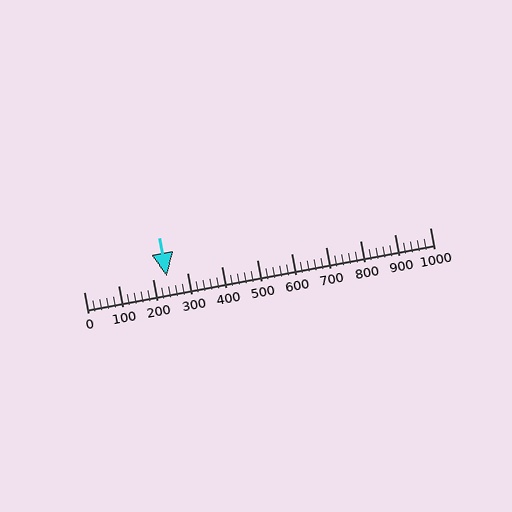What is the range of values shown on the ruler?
The ruler shows values from 0 to 1000.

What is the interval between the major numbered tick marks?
The major tick marks are spaced 100 units apart.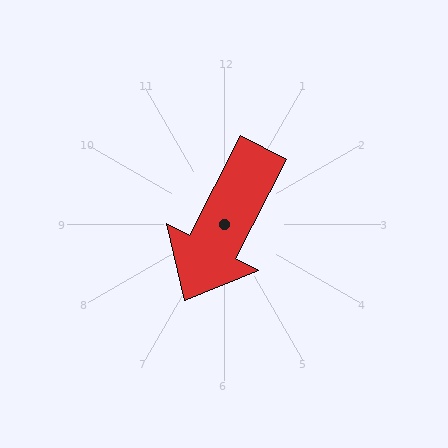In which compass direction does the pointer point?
Southwest.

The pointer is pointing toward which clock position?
Roughly 7 o'clock.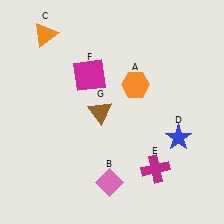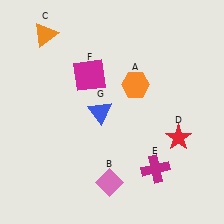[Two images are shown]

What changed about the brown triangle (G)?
In Image 1, G is brown. In Image 2, it changed to blue.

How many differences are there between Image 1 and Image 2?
There are 2 differences between the two images.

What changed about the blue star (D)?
In Image 1, D is blue. In Image 2, it changed to red.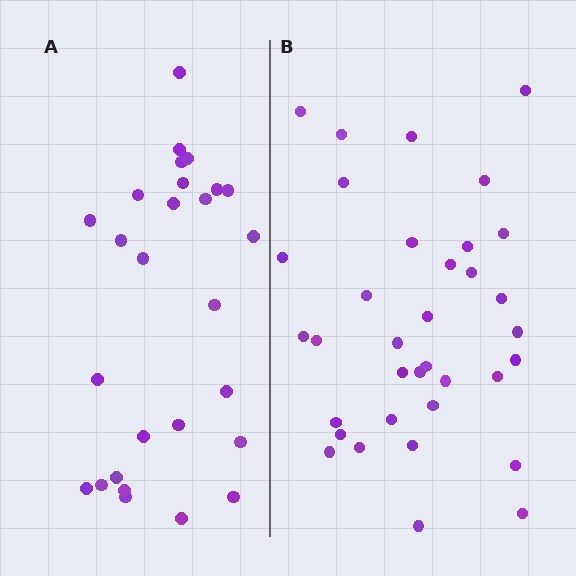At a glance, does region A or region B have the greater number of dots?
Region B (the right region) has more dots.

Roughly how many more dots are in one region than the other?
Region B has roughly 8 or so more dots than region A.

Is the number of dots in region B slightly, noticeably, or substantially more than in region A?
Region B has noticeably more, but not dramatically so. The ratio is roughly 1.3 to 1.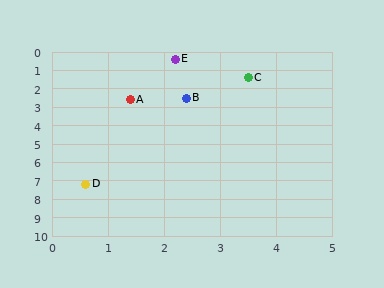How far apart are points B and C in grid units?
Points B and C are about 1.6 grid units apart.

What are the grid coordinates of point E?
Point E is at approximately (2.2, 0.4).